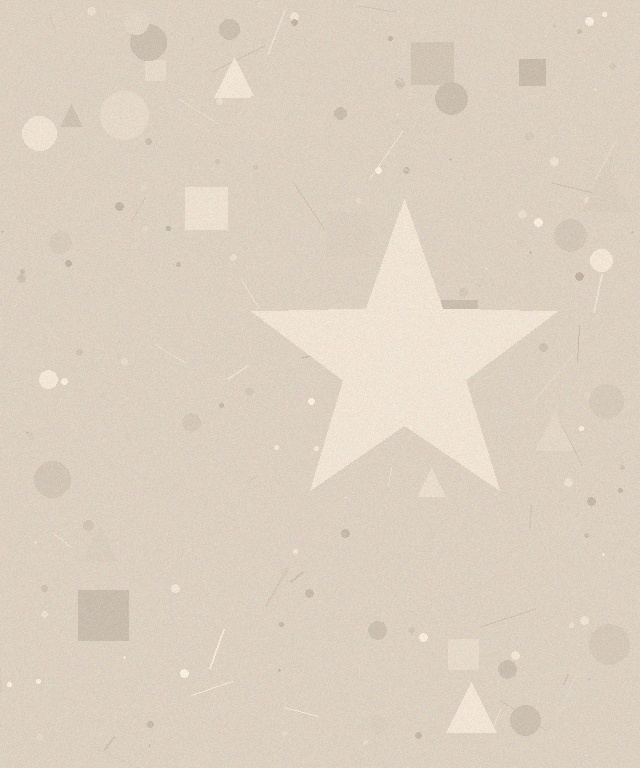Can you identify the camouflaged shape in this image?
The camouflaged shape is a star.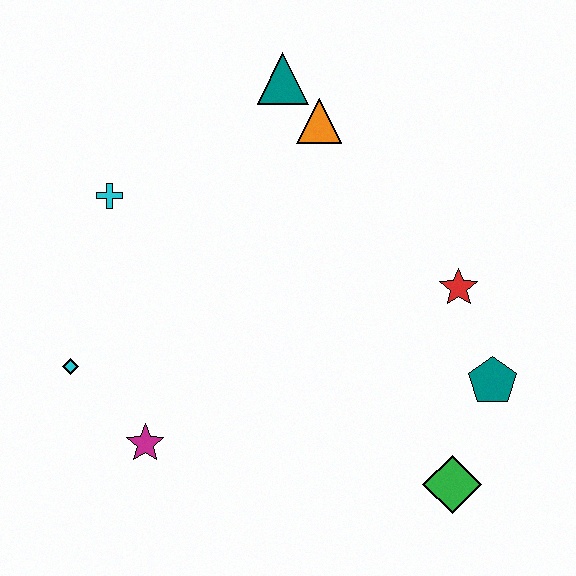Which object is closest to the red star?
The teal pentagon is closest to the red star.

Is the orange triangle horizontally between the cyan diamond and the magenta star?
No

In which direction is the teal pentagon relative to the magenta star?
The teal pentagon is to the right of the magenta star.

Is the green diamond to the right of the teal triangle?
Yes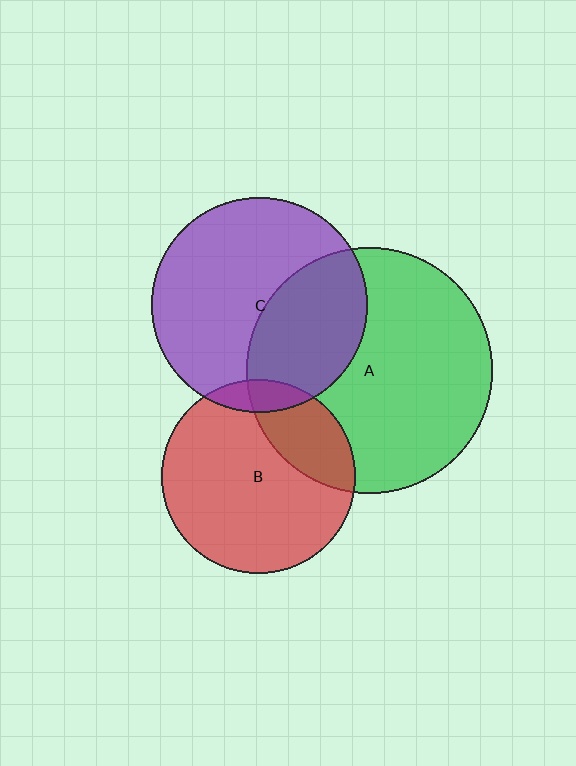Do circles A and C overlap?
Yes.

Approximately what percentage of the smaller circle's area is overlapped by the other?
Approximately 40%.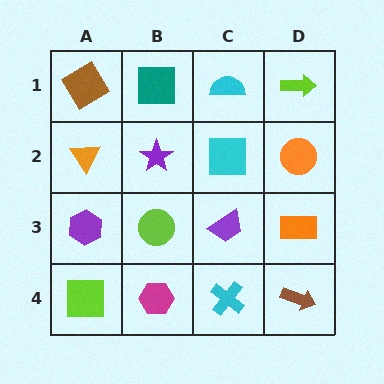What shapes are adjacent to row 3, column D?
An orange circle (row 2, column D), a brown arrow (row 4, column D), a purple trapezoid (row 3, column C).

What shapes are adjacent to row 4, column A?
A purple hexagon (row 3, column A), a magenta hexagon (row 4, column B).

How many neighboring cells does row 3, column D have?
3.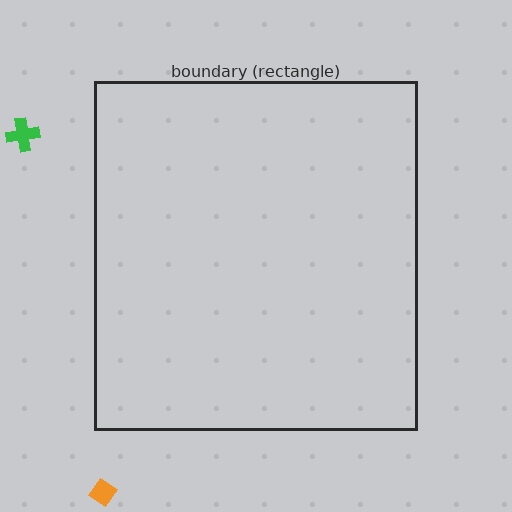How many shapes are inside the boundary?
0 inside, 2 outside.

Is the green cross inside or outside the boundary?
Outside.